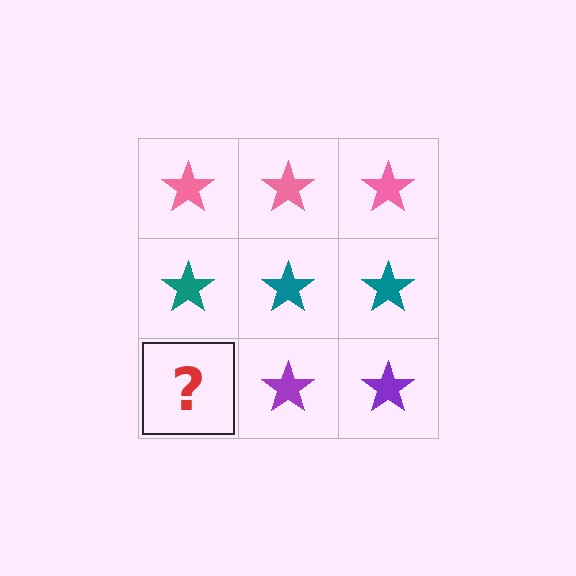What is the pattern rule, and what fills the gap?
The rule is that each row has a consistent color. The gap should be filled with a purple star.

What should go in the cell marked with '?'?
The missing cell should contain a purple star.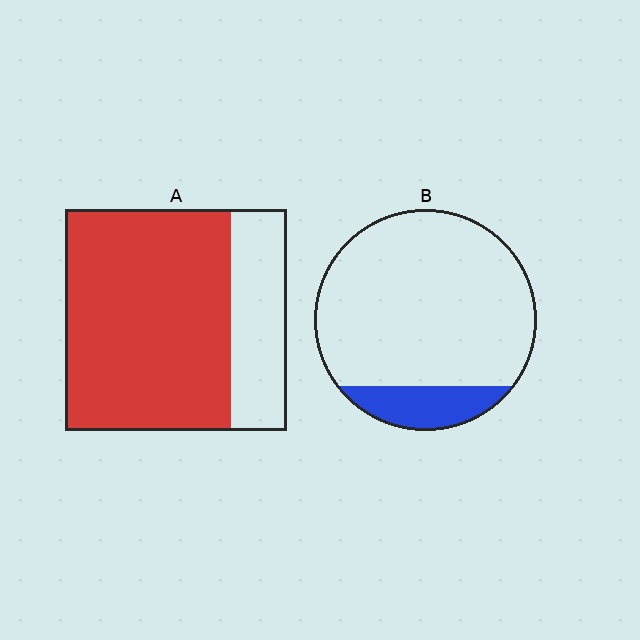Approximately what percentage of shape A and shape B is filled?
A is approximately 75% and B is approximately 15%.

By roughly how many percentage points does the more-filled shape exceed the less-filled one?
By roughly 60 percentage points (A over B).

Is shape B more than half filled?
No.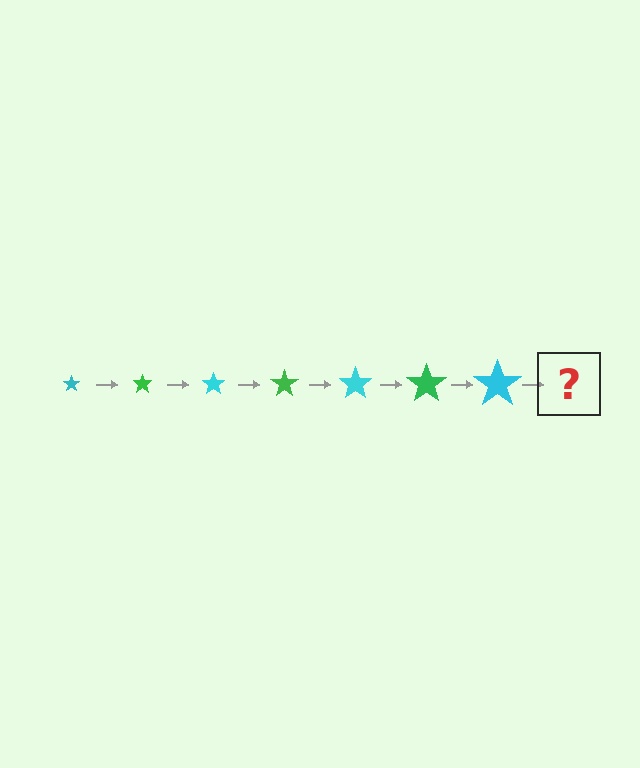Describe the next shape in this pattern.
It should be a green star, larger than the previous one.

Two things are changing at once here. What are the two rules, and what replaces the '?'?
The two rules are that the star grows larger each step and the color cycles through cyan and green. The '?' should be a green star, larger than the previous one.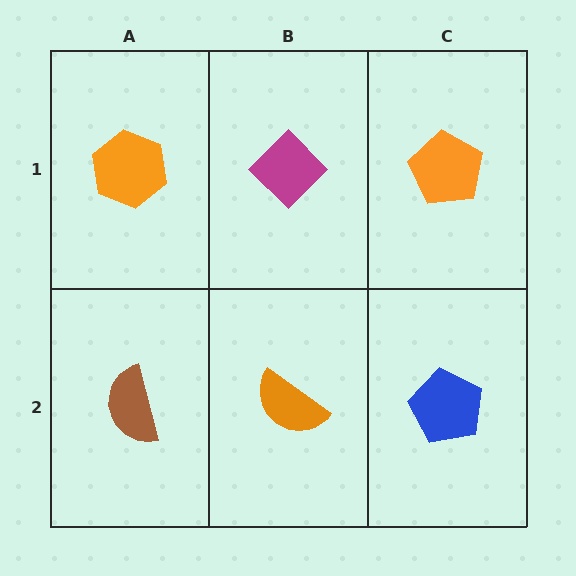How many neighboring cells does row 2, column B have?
3.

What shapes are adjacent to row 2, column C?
An orange pentagon (row 1, column C), an orange semicircle (row 2, column B).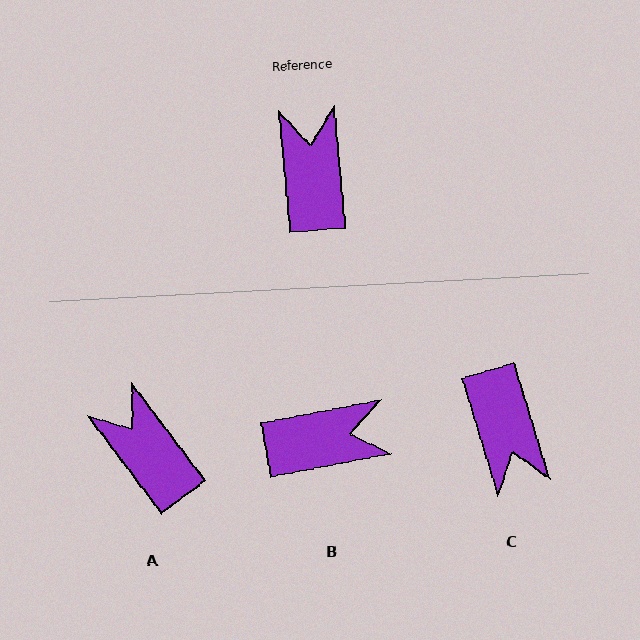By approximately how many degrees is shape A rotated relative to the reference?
Approximately 32 degrees counter-clockwise.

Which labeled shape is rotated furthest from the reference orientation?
C, about 168 degrees away.